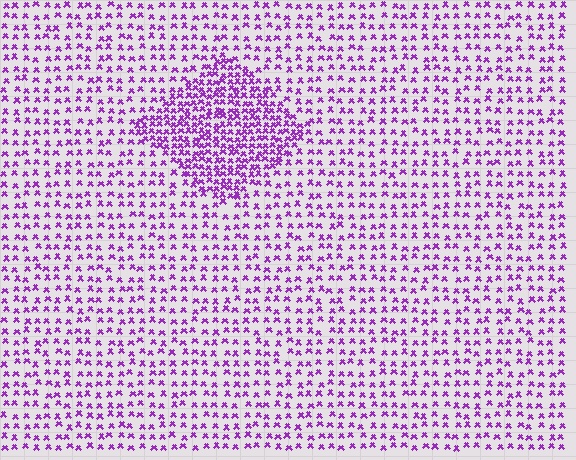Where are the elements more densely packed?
The elements are more densely packed inside the diamond boundary.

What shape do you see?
I see a diamond.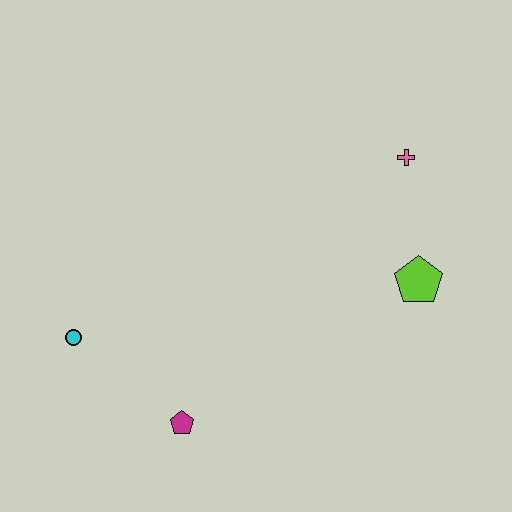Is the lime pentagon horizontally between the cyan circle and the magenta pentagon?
No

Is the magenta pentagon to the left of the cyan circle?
No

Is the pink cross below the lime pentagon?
No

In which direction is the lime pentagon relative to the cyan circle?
The lime pentagon is to the right of the cyan circle.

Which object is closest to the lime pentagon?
The pink cross is closest to the lime pentagon.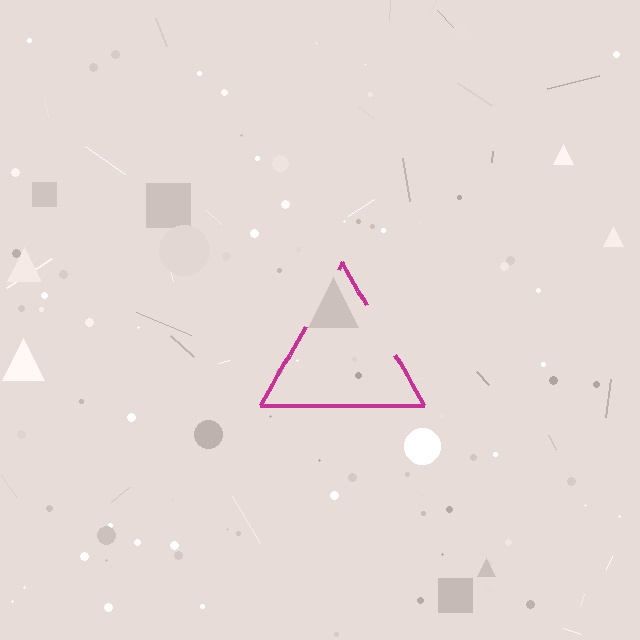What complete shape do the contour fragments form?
The contour fragments form a triangle.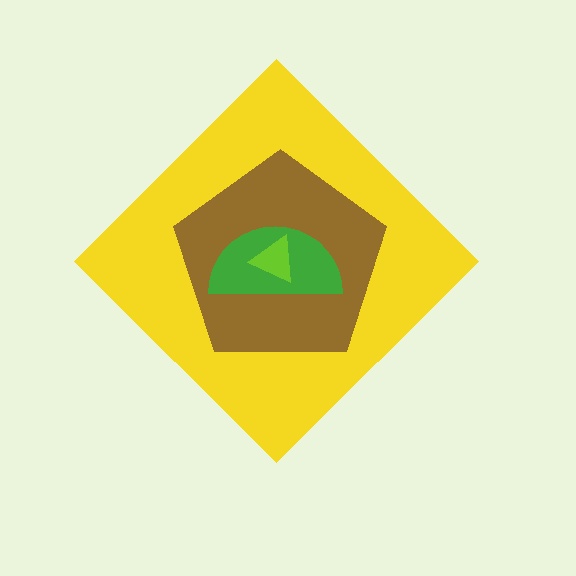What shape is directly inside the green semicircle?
The lime triangle.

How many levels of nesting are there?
4.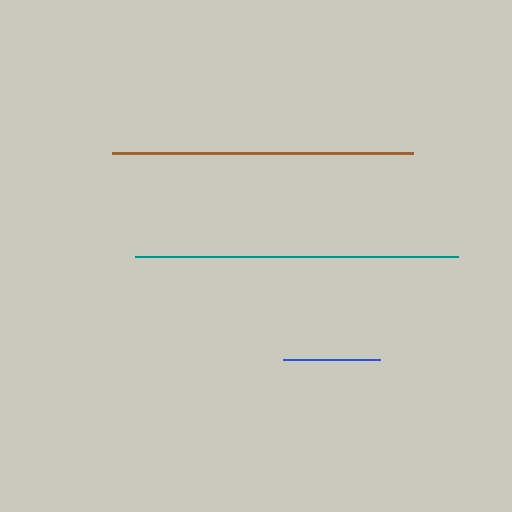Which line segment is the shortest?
The blue line is the shortest at approximately 96 pixels.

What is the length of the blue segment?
The blue segment is approximately 96 pixels long.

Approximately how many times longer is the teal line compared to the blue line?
The teal line is approximately 3.4 times the length of the blue line.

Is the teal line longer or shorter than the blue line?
The teal line is longer than the blue line.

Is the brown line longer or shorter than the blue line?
The brown line is longer than the blue line.